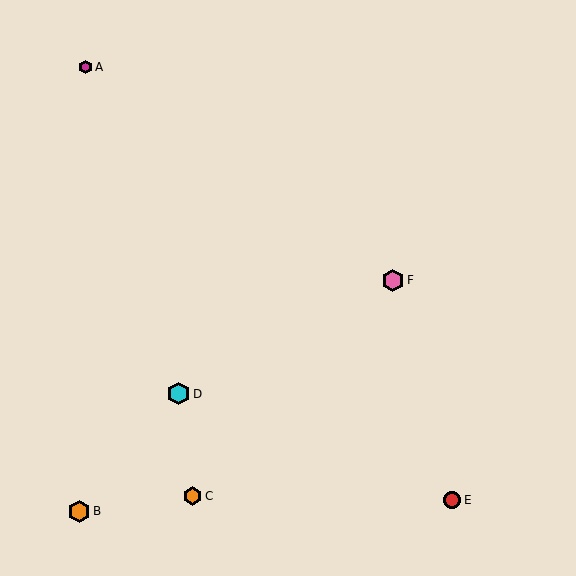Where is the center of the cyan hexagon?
The center of the cyan hexagon is at (178, 394).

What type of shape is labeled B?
Shape B is an orange hexagon.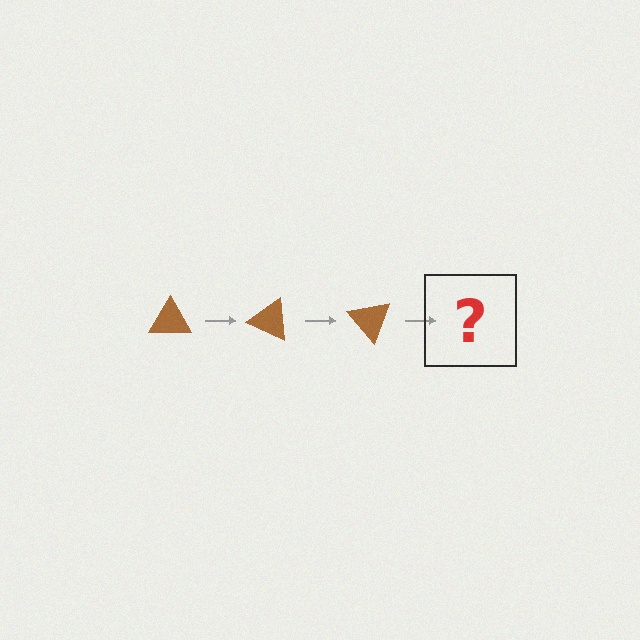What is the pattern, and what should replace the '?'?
The pattern is that the triangle rotates 25 degrees each step. The '?' should be a brown triangle rotated 75 degrees.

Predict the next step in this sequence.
The next step is a brown triangle rotated 75 degrees.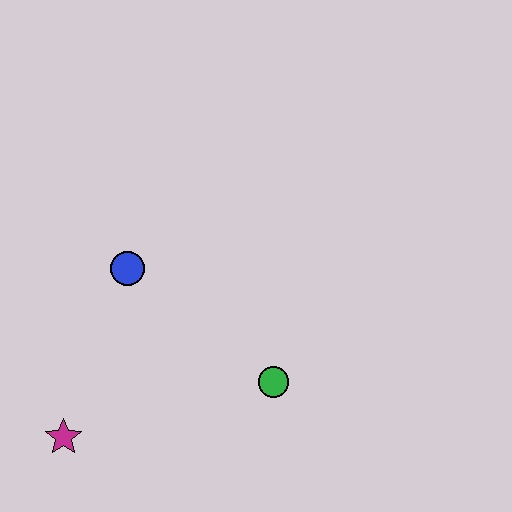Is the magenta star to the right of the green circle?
No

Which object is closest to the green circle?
The blue circle is closest to the green circle.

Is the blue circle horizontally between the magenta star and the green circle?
Yes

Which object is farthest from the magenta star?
The green circle is farthest from the magenta star.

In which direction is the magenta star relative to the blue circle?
The magenta star is below the blue circle.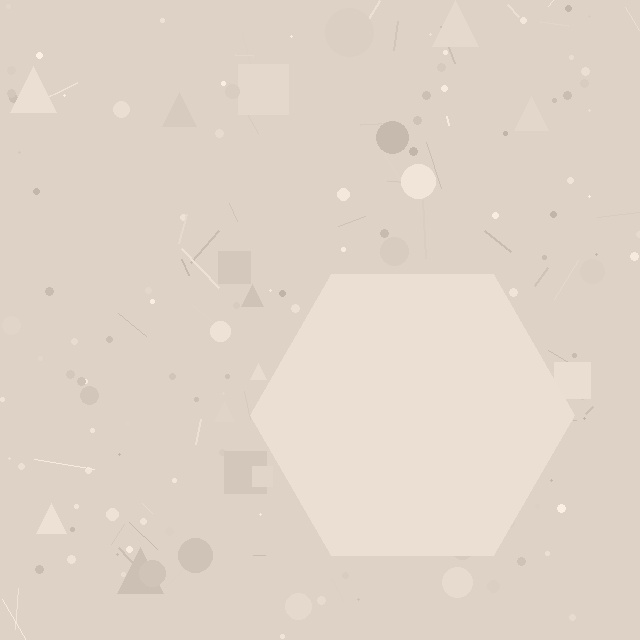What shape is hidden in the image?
A hexagon is hidden in the image.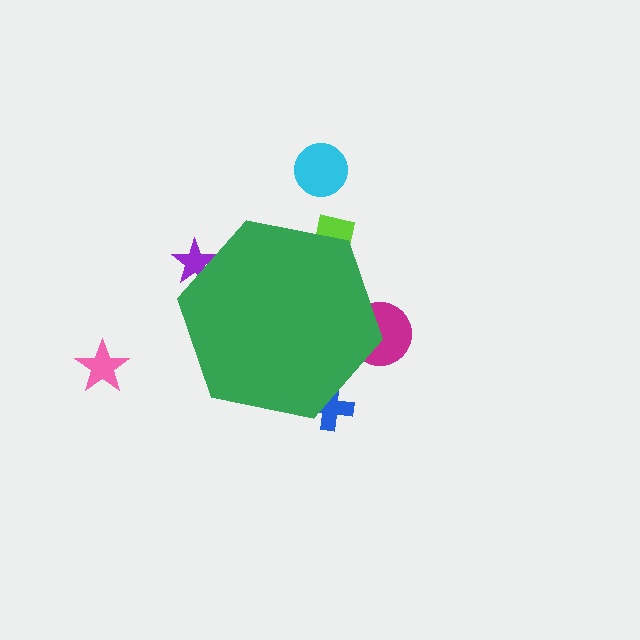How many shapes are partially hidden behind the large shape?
4 shapes are partially hidden.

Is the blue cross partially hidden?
Yes, the blue cross is partially hidden behind the green hexagon.